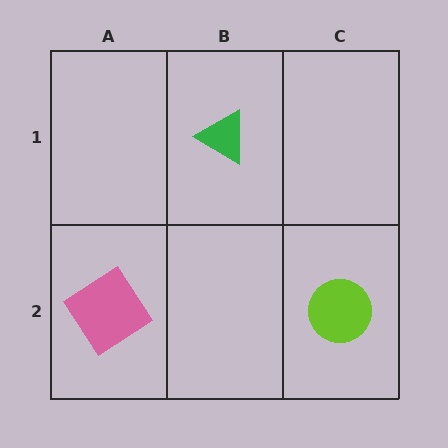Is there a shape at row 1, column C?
No, that cell is empty.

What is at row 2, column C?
A lime circle.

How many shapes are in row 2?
2 shapes.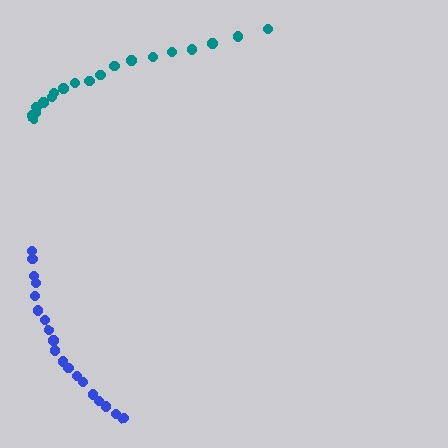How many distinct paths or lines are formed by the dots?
There are 2 distinct paths.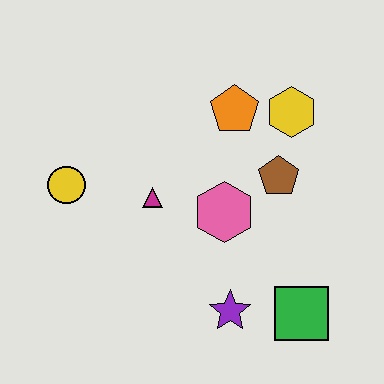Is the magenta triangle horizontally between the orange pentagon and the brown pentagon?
No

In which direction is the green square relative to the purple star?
The green square is to the right of the purple star.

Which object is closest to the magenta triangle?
The pink hexagon is closest to the magenta triangle.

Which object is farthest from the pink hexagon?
The yellow circle is farthest from the pink hexagon.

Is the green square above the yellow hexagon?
No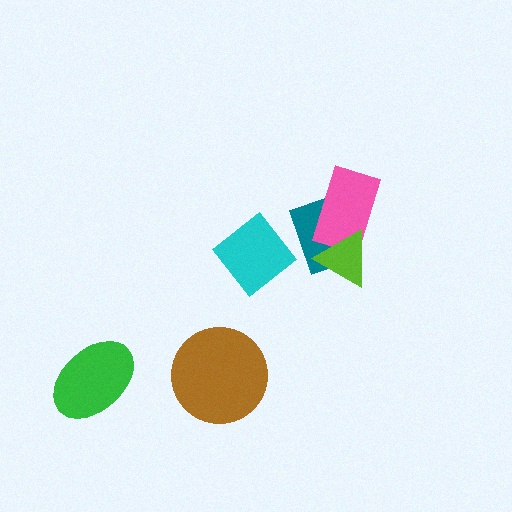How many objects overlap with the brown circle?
0 objects overlap with the brown circle.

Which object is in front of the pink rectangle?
The lime triangle is in front of the pink rectangle.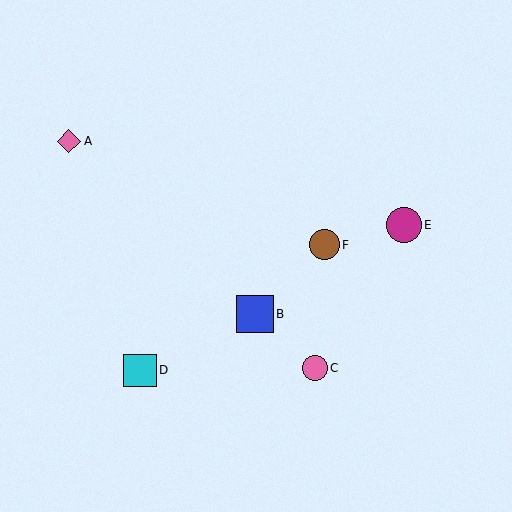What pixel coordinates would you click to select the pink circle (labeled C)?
Click at (315, 368) to select the pink circle C.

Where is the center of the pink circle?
The center of the pink circle is at (315, 368).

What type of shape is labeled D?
Shape D is a cyan square.